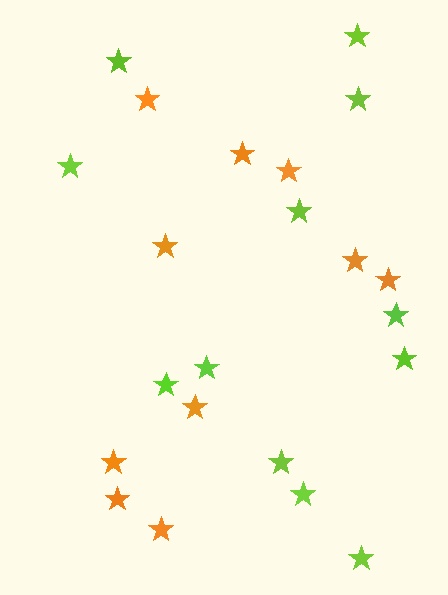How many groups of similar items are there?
There are 2 groups: one group of lime stars (12) and one group of orange stars (10).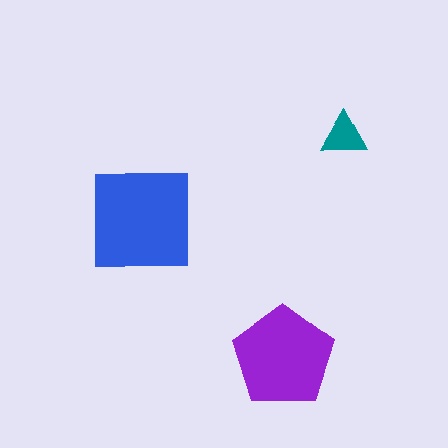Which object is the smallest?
The teal triangle.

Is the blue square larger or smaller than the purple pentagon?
Larger.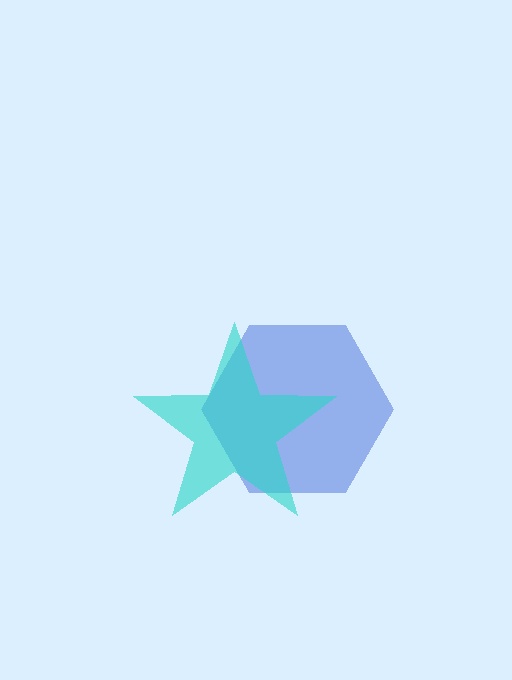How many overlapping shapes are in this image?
There are 2 overlapping shapes in the image.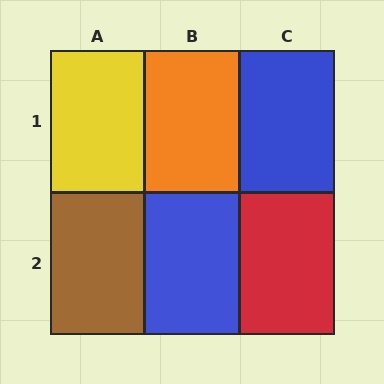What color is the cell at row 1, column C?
Blue.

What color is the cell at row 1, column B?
Orange.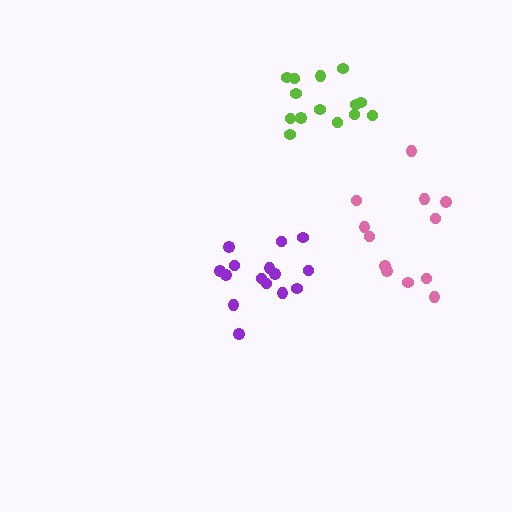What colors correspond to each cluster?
The clusters are colored: lime, purple, pink.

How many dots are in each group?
Group 1: 14 dots, Group 2: 15 dots, Group 3: 12 dots (41 total).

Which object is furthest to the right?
The pink cluster is rightmost.